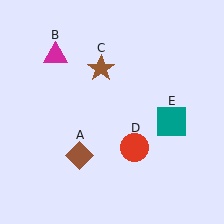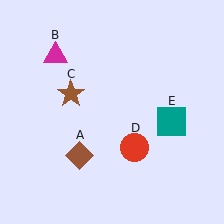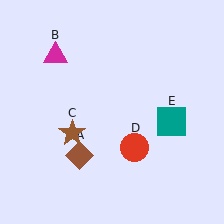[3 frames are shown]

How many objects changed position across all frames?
1 object changed position: brown star (object C).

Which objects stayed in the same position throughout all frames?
Brown diamond (object A) and magenta triangle (object B) and red circle (object D) and teal square (object E) remained stationary.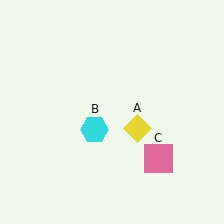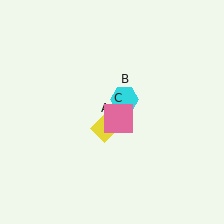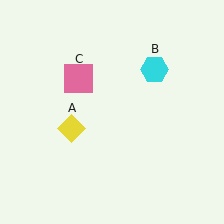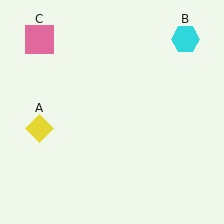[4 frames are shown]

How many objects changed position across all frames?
3 objects changed position: yellow diamond (object A), cyan hexagon (object B), pink square (object C).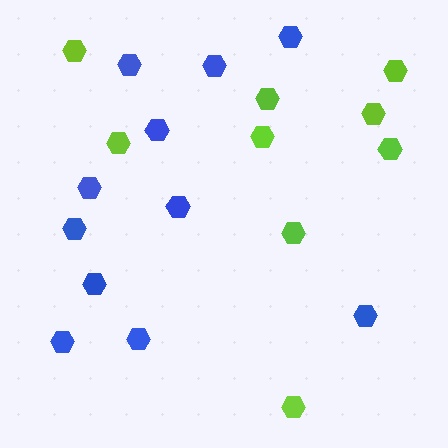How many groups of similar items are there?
There are 2 groups: one group of lime hexagons (9) and one group of blue hexagons (11).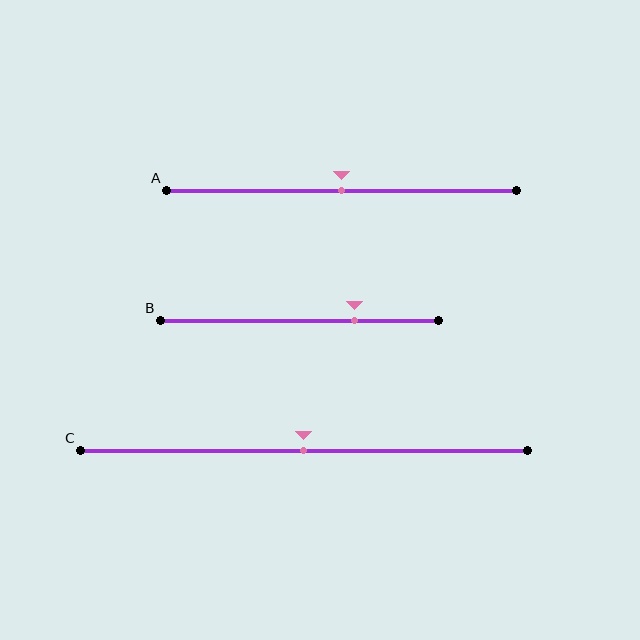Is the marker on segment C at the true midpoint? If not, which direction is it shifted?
Yes, the marker on segment C is at the true midpoint.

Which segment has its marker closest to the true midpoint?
Segment A has its marker closest to the true midpoint.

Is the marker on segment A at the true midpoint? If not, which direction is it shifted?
Yes, the marker on segment A is at the true midpoint.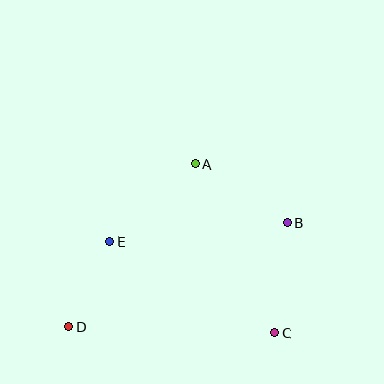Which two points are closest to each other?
Points D and E are closest to each other.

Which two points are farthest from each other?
Points B and D are farthest from each other.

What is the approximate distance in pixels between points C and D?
The distance between C and D is approximately 206 pixels.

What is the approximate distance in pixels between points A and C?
The distance between A and C is approximately 186 pixels.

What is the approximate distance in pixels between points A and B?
The distance between A and B is approximately 109 pixels.